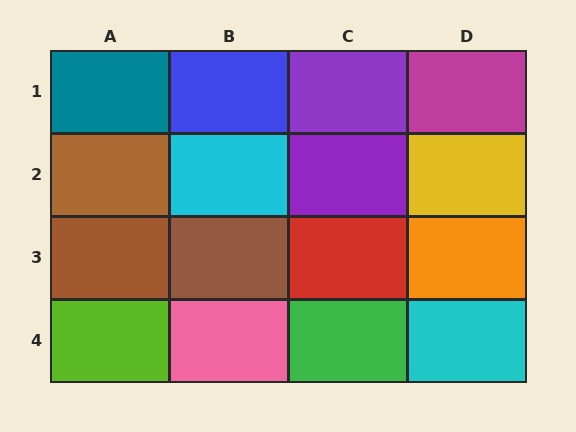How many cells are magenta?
1 cell is magenta.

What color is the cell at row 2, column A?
Brown.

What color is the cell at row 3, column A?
Brown.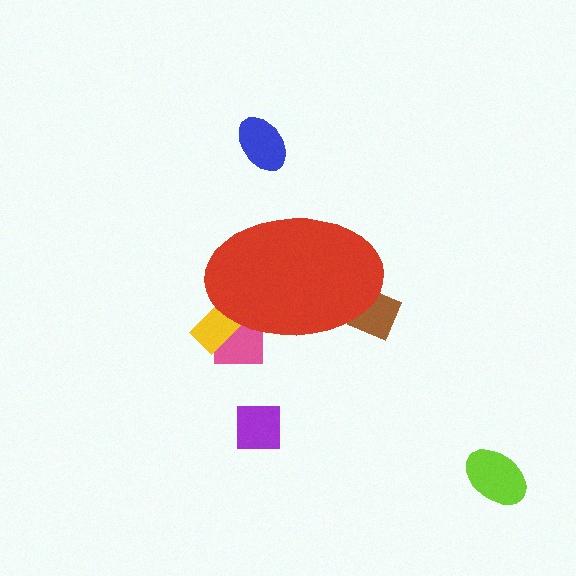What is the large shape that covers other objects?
A red ellipse.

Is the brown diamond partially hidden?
Yes, the brown diamond is partially hidden behind the red ellipse.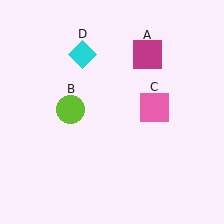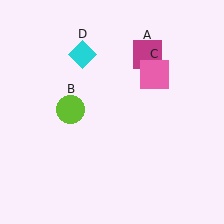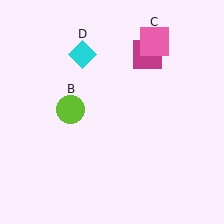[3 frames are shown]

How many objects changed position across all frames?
1 object changed position: pink square (object C).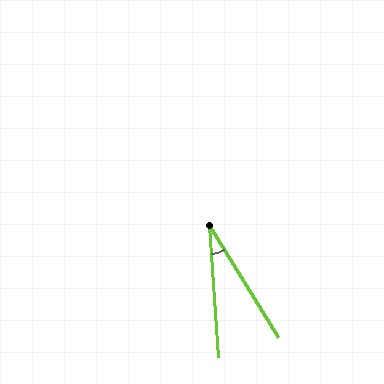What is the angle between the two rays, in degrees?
Approximately 28 degrees.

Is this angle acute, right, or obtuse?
It is acute.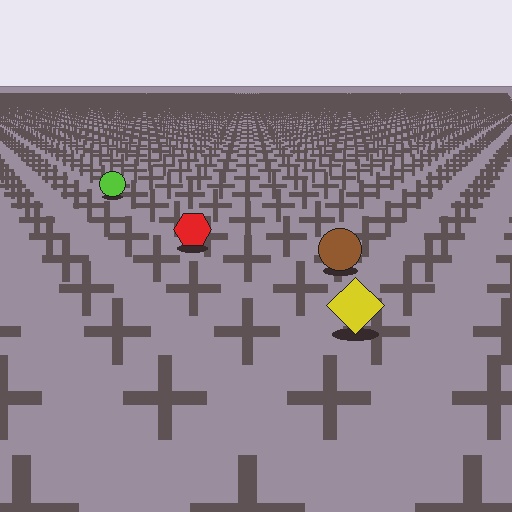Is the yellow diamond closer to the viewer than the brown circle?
Yes. The yellow diamond is closer — you can tell from the texture gradient: the ground texture is coarser near it.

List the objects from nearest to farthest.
From nearest to farthest: the yellow diamond, the brown circle, the red hexagon, the lime circle.